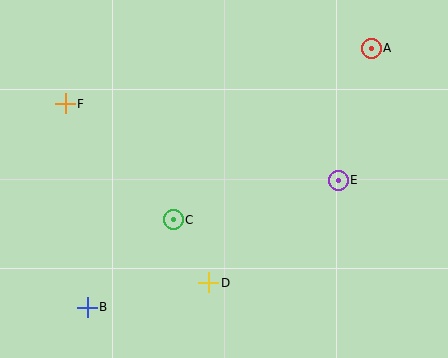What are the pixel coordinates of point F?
Point F is at (65, 104).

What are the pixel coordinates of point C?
Point C is at (173, 220).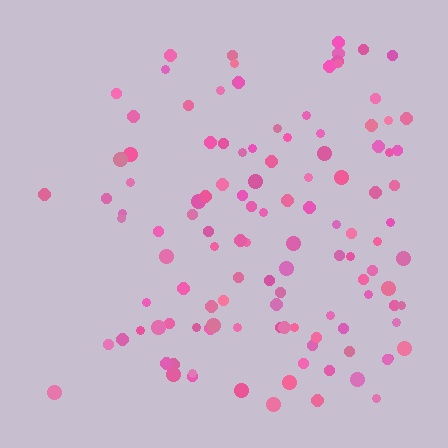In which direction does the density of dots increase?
From left to right, with the right side densest.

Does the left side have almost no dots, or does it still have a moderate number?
Still a moderate number, just noticeably fewer than the right.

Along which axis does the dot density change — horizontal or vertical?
Horizontal.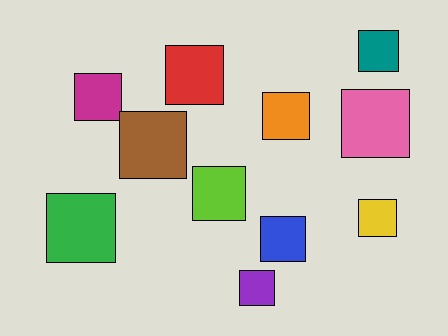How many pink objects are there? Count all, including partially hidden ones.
There is 1 pink object.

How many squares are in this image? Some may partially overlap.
There are 11 squares.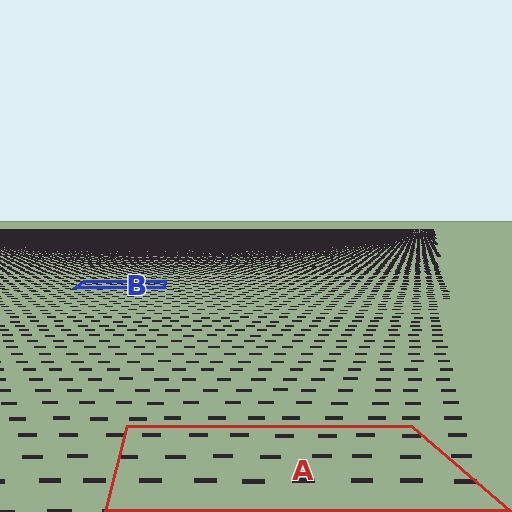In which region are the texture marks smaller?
The texture marks are smaller in region B, because it is farther away.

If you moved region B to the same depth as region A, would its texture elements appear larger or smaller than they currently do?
They would appear larger. At a closer depth, the same texture elements are projected at a bigger on-screen size.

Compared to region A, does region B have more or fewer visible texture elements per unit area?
Region B has more texture elements per unit area — they are packed more densely because it is farther away.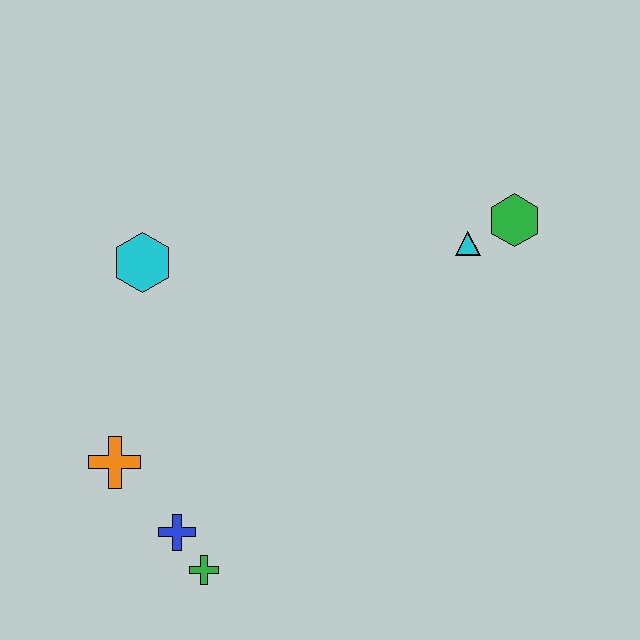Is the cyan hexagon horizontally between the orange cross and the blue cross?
Yes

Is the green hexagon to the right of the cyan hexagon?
Yes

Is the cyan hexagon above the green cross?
Yes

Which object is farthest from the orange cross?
The green hexagon is farthest from the orange cross.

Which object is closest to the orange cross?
The blue cross is closest to the orange cross.